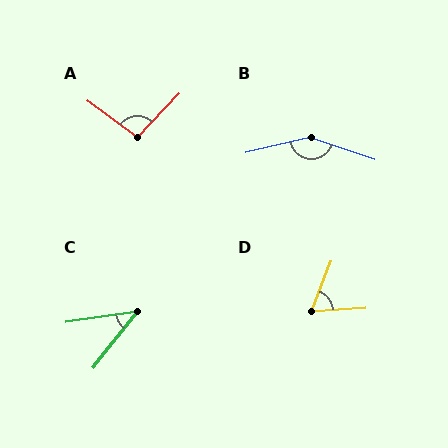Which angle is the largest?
B, at approximately 148 degrees.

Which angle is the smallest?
C, at approximately 43 degrees.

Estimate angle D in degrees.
Approximately 65 degrees.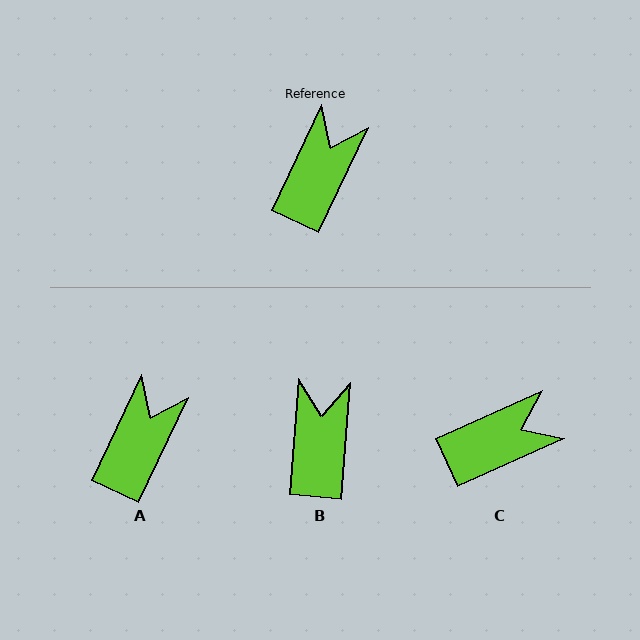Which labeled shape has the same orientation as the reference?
A.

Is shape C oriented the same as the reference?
No, it is off by about 40 degrees.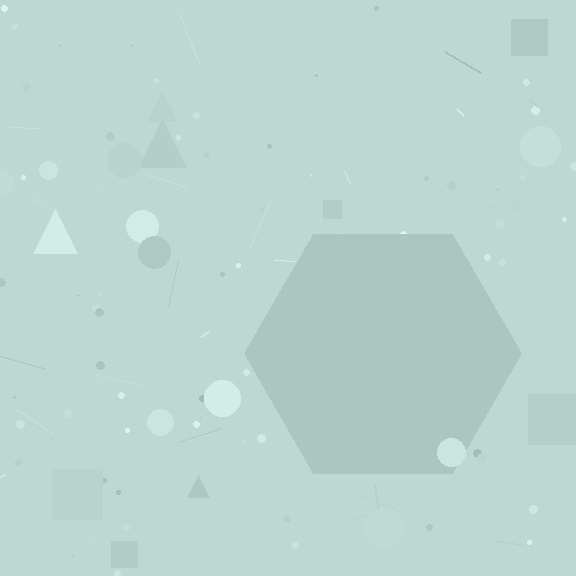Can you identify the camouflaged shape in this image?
The camouflaged shape is a hexagon.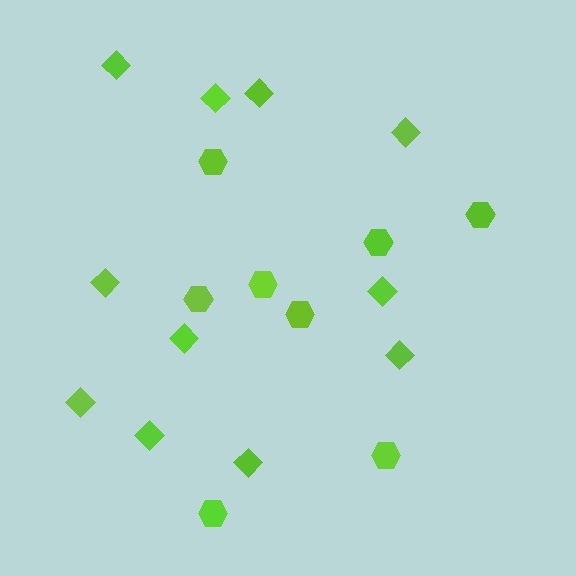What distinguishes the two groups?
There are 2 groups: one group of diamonds (11) and one group of hexagons (8).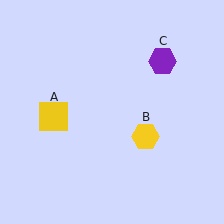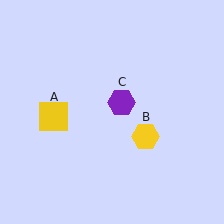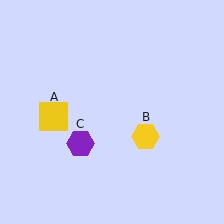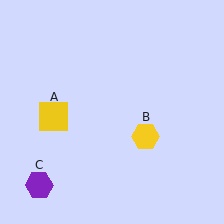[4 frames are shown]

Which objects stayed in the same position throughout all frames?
Yellow square (object A) and yellow hexagon (object B) remained stationary.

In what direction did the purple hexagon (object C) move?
The purple hexagon (object C) moved down and to the left.